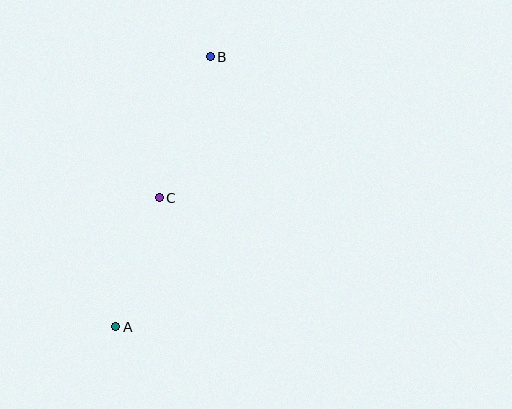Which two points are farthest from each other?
Points A and B are farthest from each other.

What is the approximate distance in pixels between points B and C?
The distance between B and C is approximately 150 pixels.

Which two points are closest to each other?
Points A and C are closest to each other.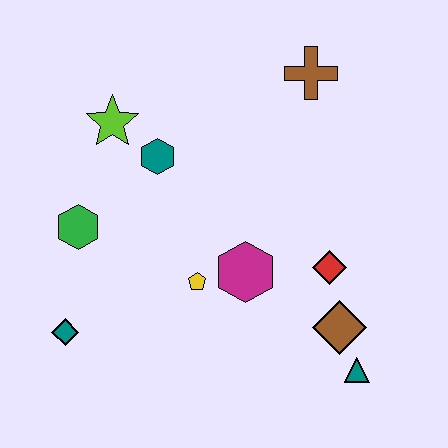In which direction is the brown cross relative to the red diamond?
The brown cross is above the red diamond.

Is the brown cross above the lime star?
Yes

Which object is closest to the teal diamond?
The green hexagon is closest to the teal diamond.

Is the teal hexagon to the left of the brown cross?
Yes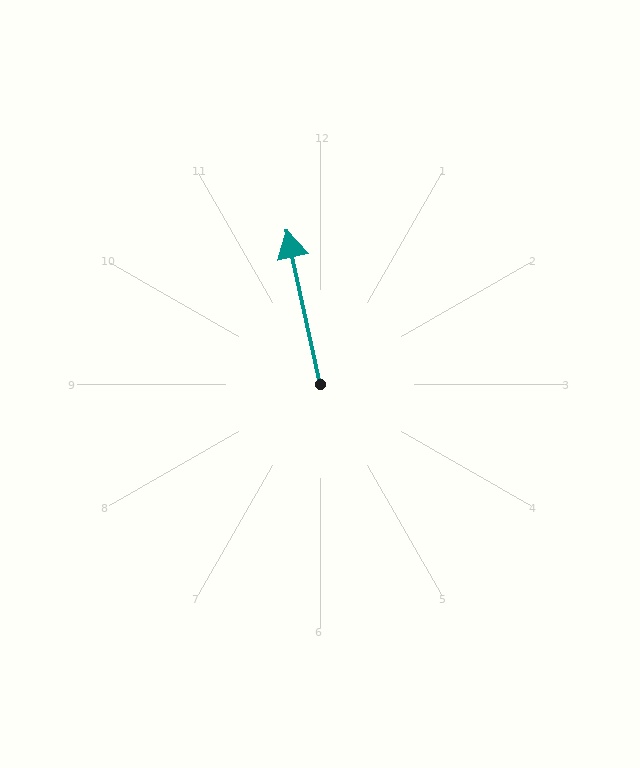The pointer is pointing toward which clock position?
Roughly 12 o'clock.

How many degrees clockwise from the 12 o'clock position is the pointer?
Approximately 348 degrees.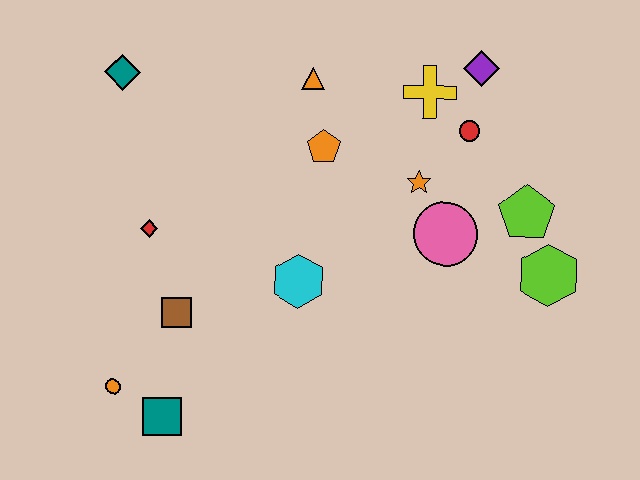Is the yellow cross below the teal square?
No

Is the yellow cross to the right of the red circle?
No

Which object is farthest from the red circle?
The orange circle is farthest from the red circle.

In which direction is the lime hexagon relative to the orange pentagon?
The lime hexagon is to the right of the orange pentagon.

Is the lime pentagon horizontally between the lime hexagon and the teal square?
Yes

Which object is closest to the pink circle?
The orange star is closest to the pink circle.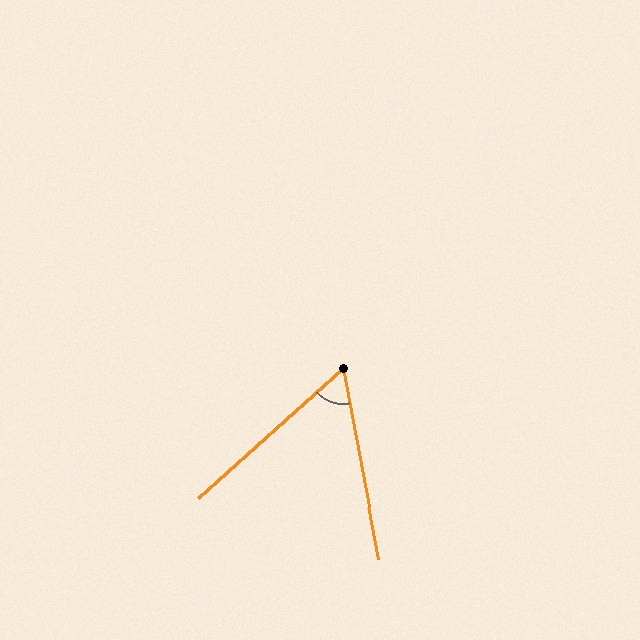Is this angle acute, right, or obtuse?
It is acute.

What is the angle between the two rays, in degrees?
Approximately 59 degrees.